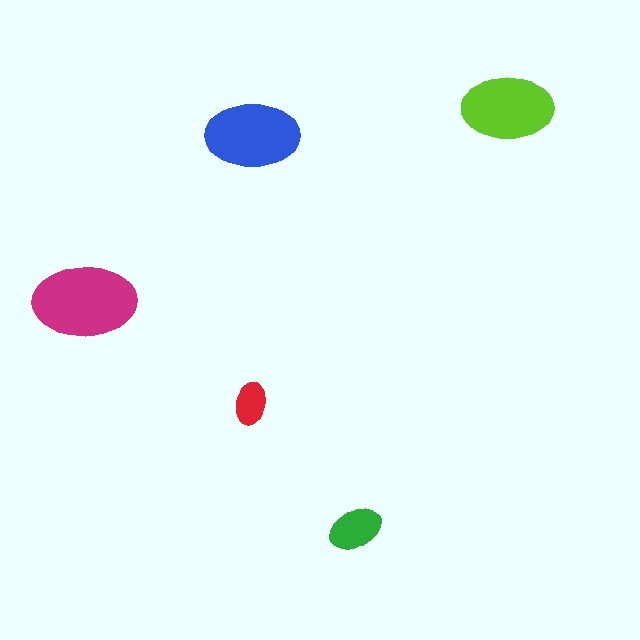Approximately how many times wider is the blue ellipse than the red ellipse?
About 2 times wider.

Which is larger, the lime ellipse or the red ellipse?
The lime one.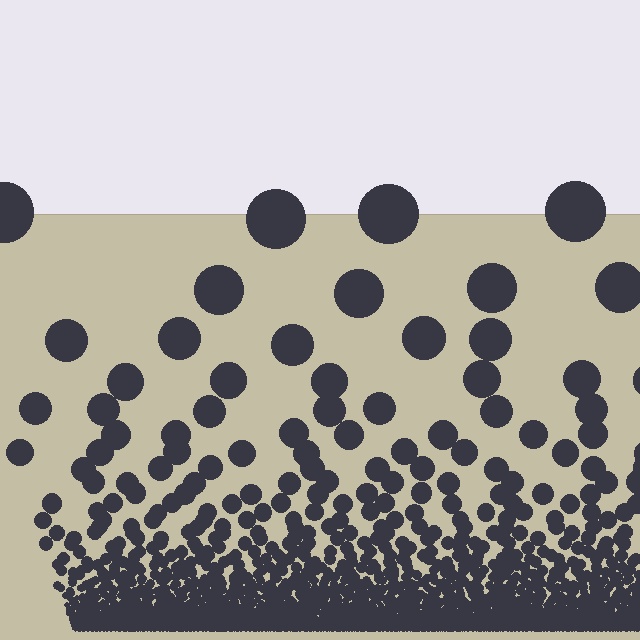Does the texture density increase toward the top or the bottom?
Density increases toward the bottom.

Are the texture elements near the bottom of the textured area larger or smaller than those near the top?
Smaller. The gradient is inverted — elements near the bottom are smaller and denser.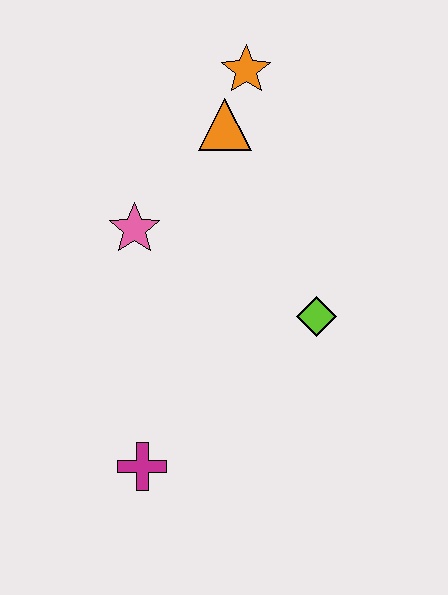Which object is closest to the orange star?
The orange triangle is closest to the orange star.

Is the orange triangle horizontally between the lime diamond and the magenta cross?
Yes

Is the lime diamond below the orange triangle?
Yes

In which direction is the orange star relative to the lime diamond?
The orange star is above the lime diamond.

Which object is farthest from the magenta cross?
The orange star is farthest from the magenta cross.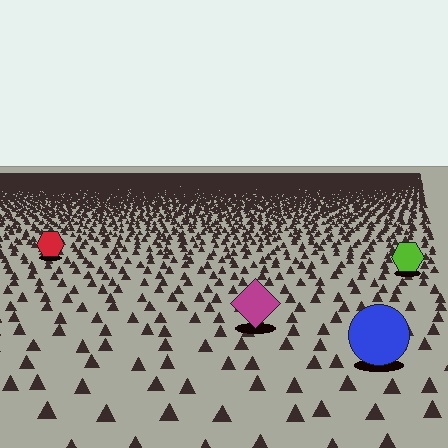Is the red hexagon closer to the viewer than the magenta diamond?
No. The magenta diamond is closer — you can tell from the texture gradient: the ground texture is coarser near it.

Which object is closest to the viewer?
The blue circle is closest. The texture marks near it are larger and more spread out.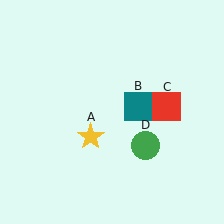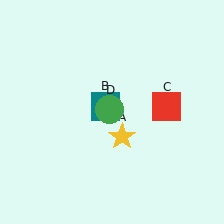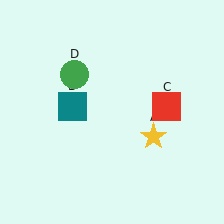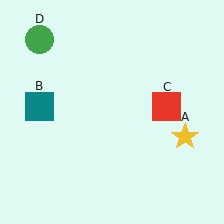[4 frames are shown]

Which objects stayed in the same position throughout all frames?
Red square (object C) remained stationary.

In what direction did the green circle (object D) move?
The green circle (object D) moved up and to the left.